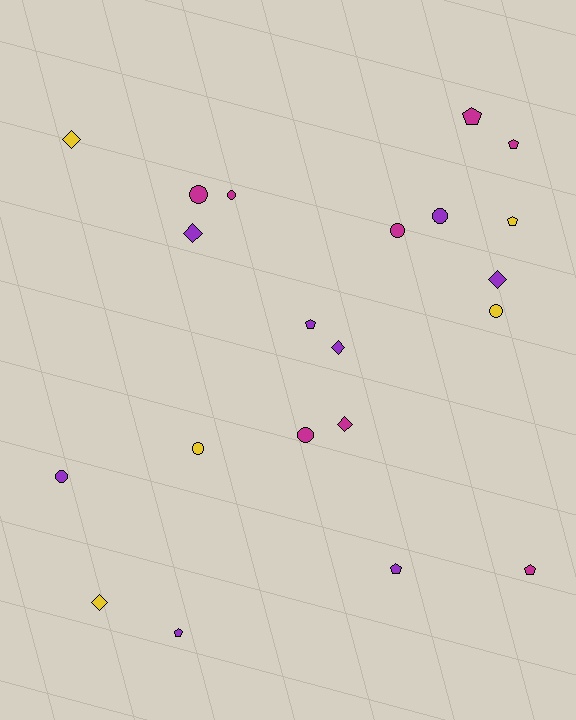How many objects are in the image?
There are 21 objects.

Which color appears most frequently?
Purple, with 8 objects.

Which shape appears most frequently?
Circle, with 8 objects.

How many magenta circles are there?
There are 4 magenta circles.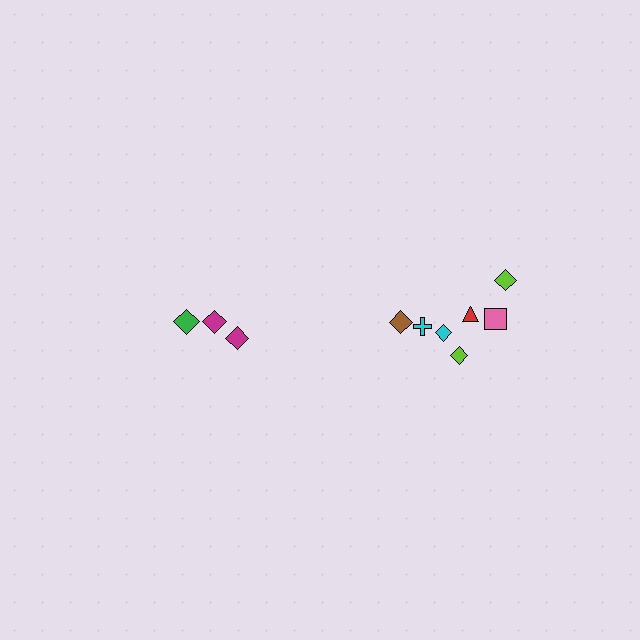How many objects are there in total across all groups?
There are 10 objects.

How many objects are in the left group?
There are 3 objects.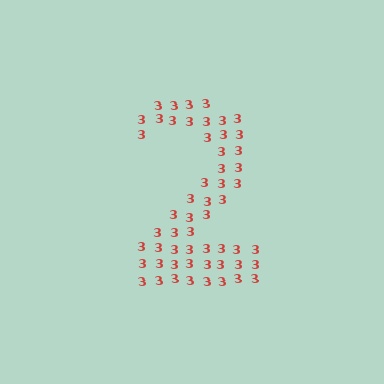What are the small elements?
The small elements are digit 3's.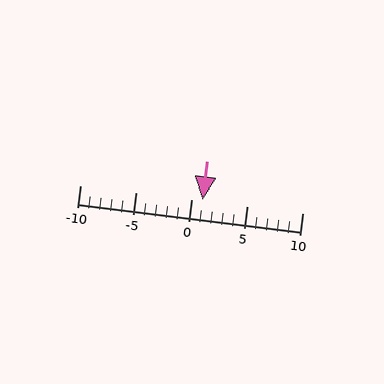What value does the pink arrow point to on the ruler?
The pink arrow points to approximately 1.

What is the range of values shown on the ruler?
The ruler shows values from -10 to 10.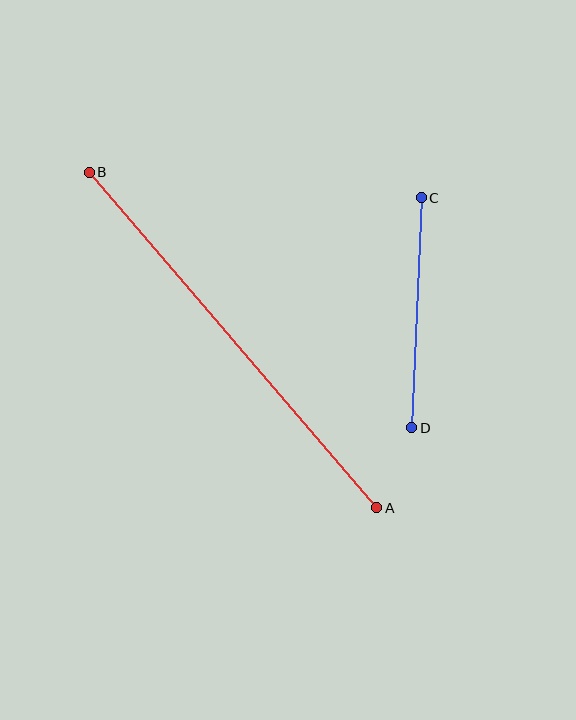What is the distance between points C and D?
The distance is approximately 230 pixels.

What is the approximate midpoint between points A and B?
The midpoint is at approximately (233, 340) pixels.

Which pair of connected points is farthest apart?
Points A and B are farthest apart.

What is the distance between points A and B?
The distance is approximately 442 pixels.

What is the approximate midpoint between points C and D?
The midpoint is at approximately (417, 313) pixels.